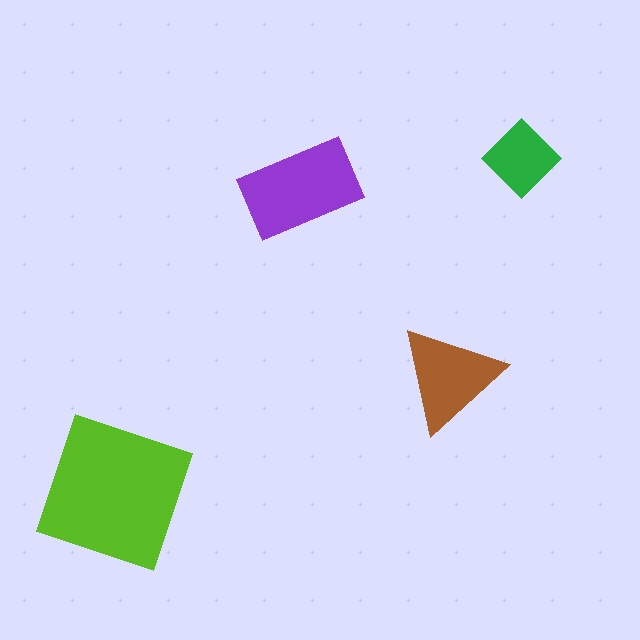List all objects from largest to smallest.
The lime square, the purple rectangle, the brown triangle, the green diamond.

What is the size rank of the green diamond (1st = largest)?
4th.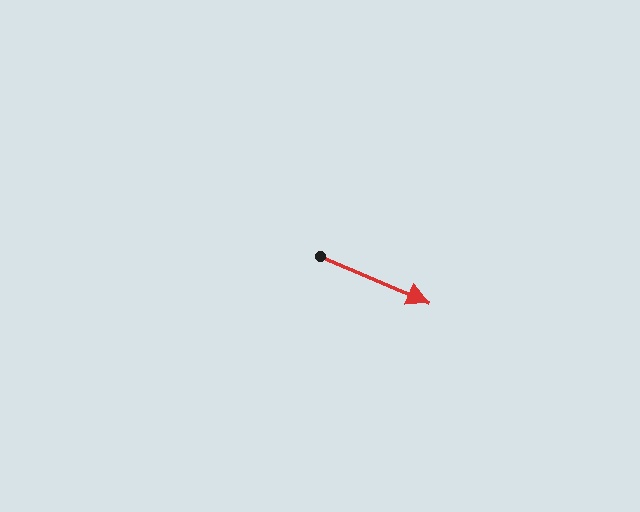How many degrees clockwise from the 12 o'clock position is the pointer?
Approximately 113 degrees.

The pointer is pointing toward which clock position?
Roughly 4 o'clock.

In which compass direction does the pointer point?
Southeast.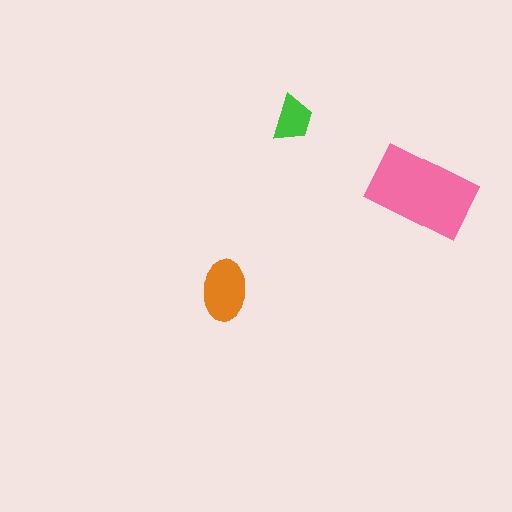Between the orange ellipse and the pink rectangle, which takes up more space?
The pink rectangle.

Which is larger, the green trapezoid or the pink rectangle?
The pink rectangle.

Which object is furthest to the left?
The orange ellipse is leftmost.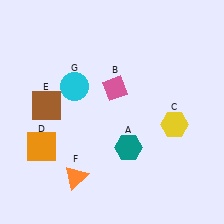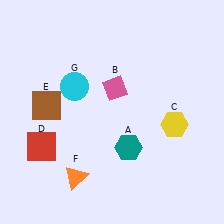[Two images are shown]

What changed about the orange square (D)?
In Image 1, D is orange. In Image 2, it changed to red.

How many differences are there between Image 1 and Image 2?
There is 1 difference between the two images.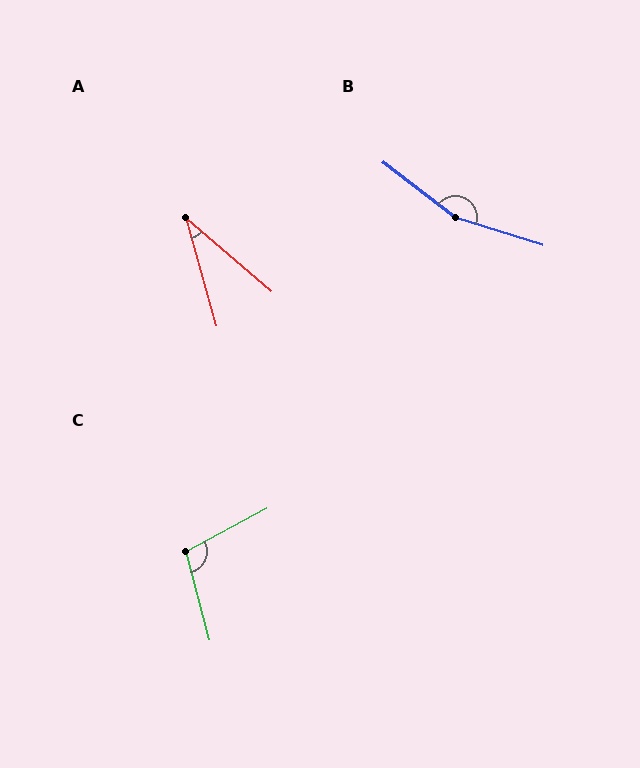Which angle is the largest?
B, at approximately 160 degrees.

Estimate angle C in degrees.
Approximately 103 degrees.